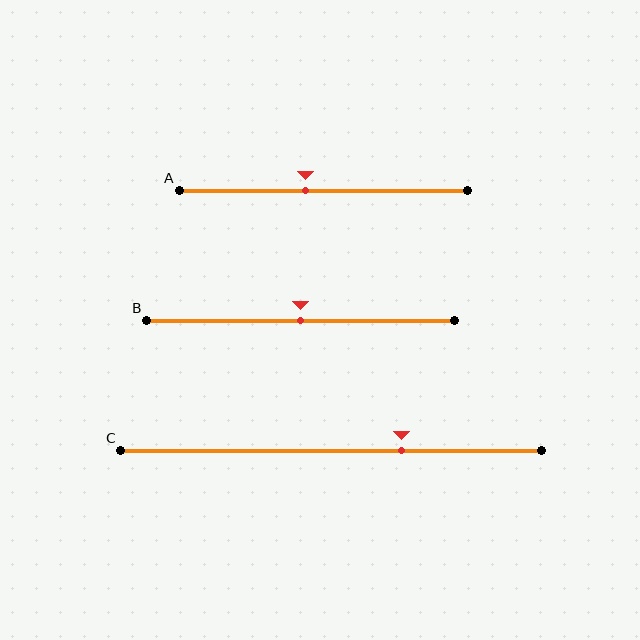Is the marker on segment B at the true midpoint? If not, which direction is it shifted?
Yes, the marker on segment B is at the true midpoint.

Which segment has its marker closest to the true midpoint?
Segment B has its marker closest to the true midpoint.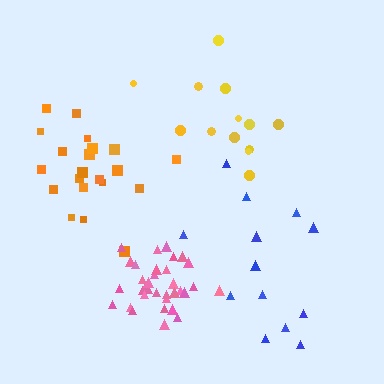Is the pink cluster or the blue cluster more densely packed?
Pink.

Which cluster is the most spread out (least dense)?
Blue.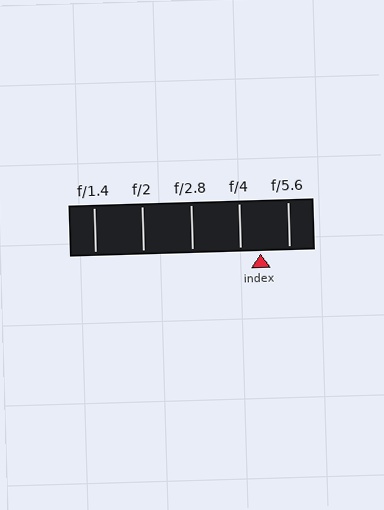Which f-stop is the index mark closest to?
The index mark is closest to f/4.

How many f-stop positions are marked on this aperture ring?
There are 5 f-stop positions marked.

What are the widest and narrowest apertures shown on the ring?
The widest aperture shown is f/1.4 and the narrowest is f/5.6.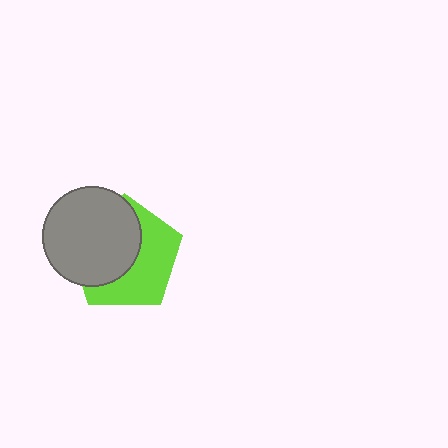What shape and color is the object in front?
The object in front is a gray circle.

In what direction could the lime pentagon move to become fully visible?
The lime pentagon could move right. That would shift it out from behind the gray circle entirely.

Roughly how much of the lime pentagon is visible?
About half of it is visible (roughly 49%).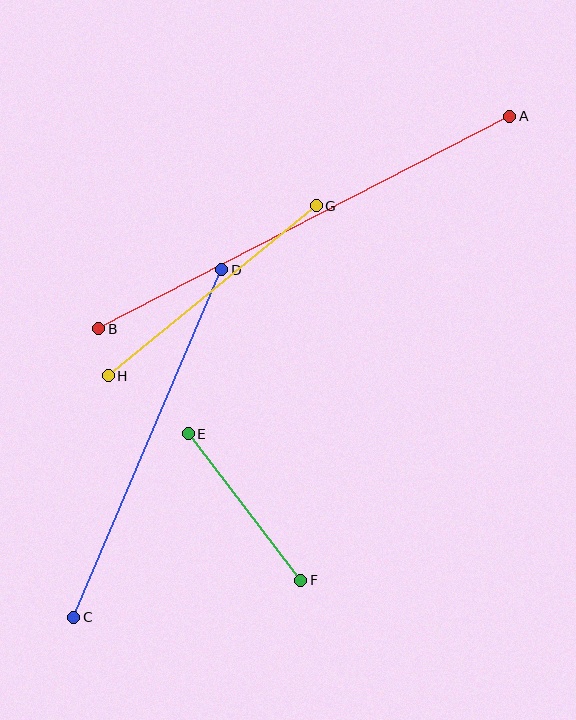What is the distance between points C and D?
The distance is approximately 378 pixels.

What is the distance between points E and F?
The distance is approximately 185 pixels.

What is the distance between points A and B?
The distance is approximately 463 pixels.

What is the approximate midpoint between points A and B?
The midpoint is at approximately (304, 223) pixels.